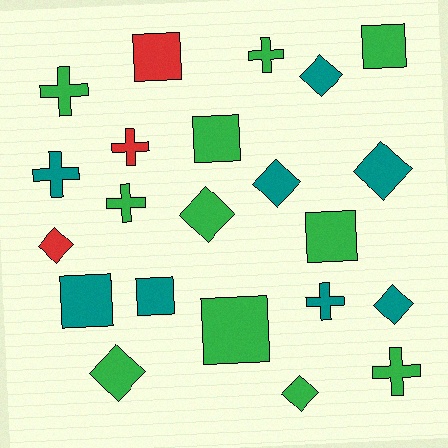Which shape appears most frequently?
Diamond, with 8 objects.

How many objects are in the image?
There are 22 objects.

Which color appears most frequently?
Green, with 11 objects.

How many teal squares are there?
There are 2 teal squares.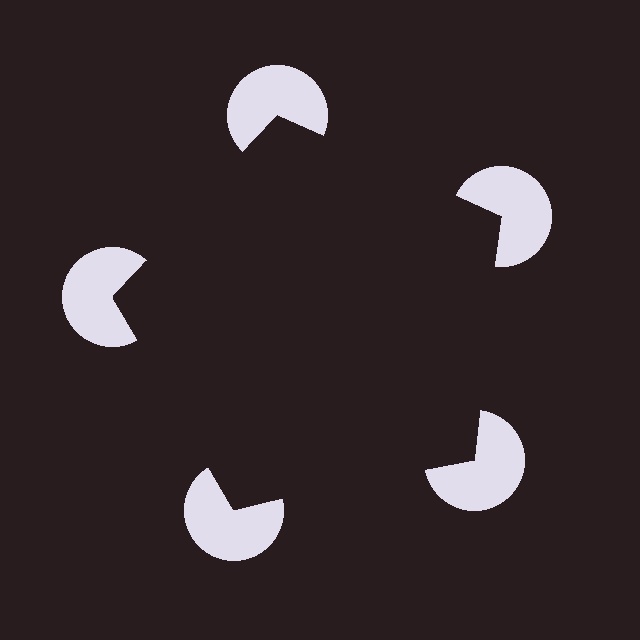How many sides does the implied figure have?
5 sides.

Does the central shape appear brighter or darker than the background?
It typically appears slightly darker than the background, even though no actual brightness change is drawn.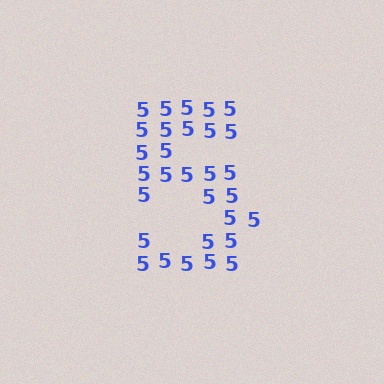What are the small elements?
The small elements are digit 5's.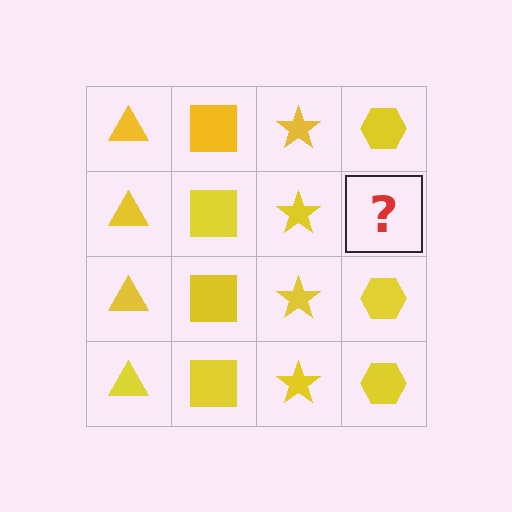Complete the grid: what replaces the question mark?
The question mark should be replaced with a yellow hexagon.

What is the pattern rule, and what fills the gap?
The rule is that each column has a consistent shape. The gap should be filled with a yellow hexagon.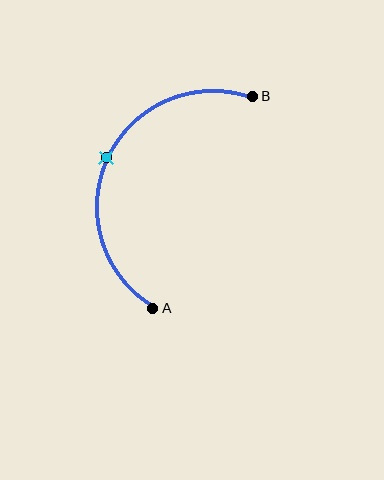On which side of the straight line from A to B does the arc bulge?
The arc bulges to the left of the straight line connecting A and B.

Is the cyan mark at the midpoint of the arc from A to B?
Yes. The cyan mark lies on the arc at equal arc-length from both A and B — it is the arc midpoint.